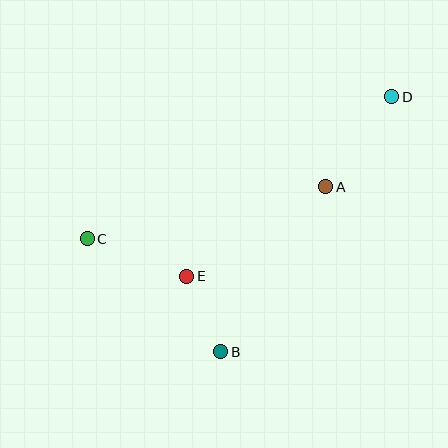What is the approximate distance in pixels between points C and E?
The distance between C and E is approximately 106 pixels.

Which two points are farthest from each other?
Points C and D are farthest from each other.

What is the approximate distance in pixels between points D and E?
The distance between D and E is approximately 273 pixels.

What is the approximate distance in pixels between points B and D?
The distance between B and D is approximately 307 pixels.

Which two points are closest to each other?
Points B and E are closest to each other.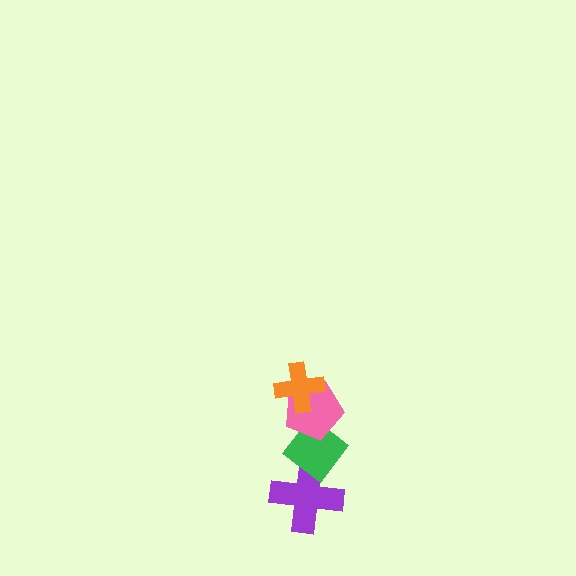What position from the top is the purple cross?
The purple cross is 4th from the top.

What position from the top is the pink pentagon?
The pink pentagon is 2nd from the top.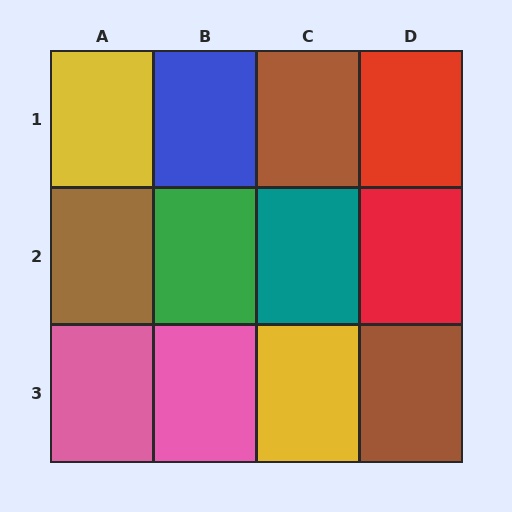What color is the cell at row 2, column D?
Red.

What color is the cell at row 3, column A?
Pink.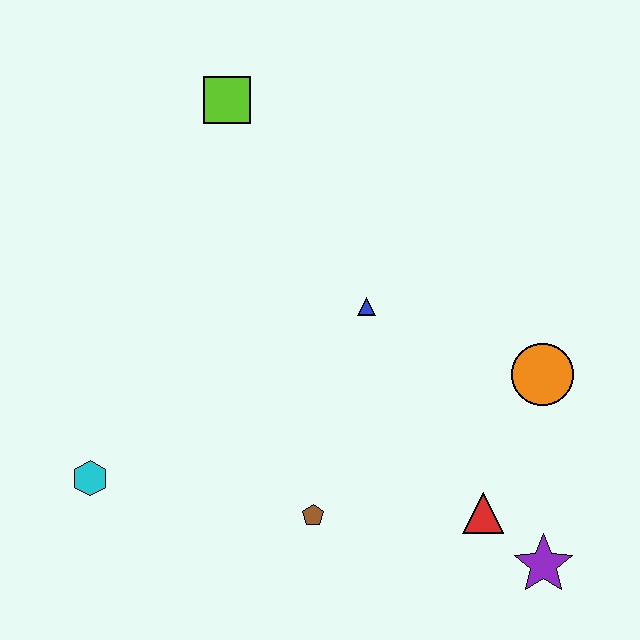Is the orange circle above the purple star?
Yes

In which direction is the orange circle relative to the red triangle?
The orange circle is above the red triangle.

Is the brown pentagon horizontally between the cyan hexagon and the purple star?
Yes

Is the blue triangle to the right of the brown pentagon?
Yes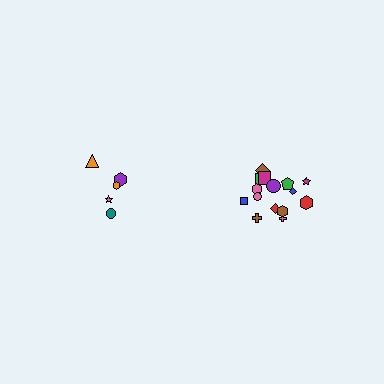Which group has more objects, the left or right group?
The right group.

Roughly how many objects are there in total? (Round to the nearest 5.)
Roughly 20 objects in total.